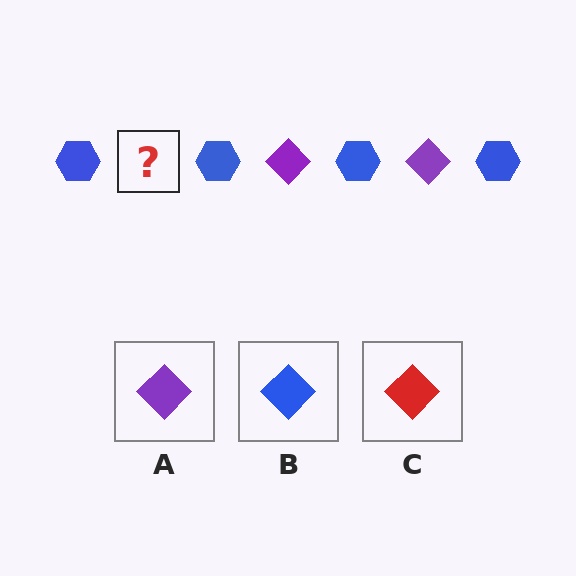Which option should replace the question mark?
Option A.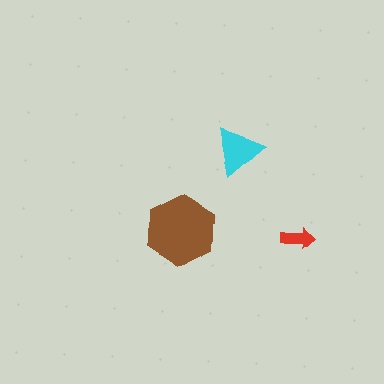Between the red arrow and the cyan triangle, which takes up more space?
The cyan triangle.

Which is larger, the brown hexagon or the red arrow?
The brown hexagon.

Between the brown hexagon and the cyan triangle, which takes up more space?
The brown hexagon.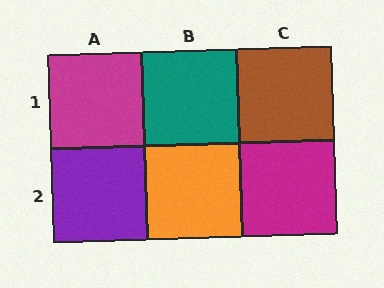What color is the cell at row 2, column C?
Magenta.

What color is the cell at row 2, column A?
Purple.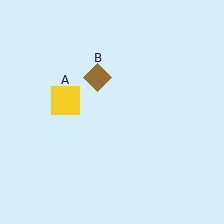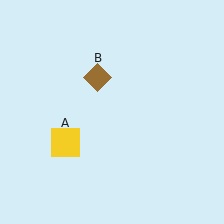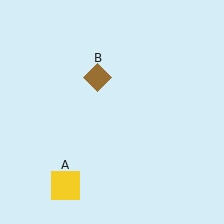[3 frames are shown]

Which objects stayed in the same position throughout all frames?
Brown diamond (object B) remained stationary.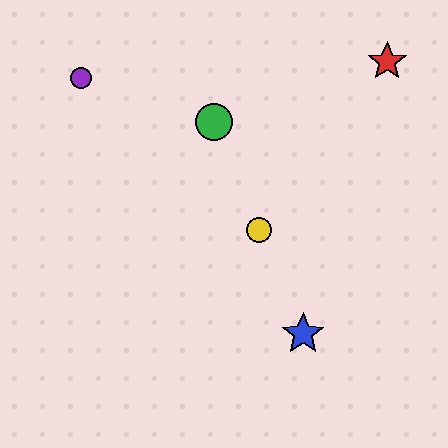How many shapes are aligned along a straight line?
3 shapes (the blue star, the green circle, the yellow circle) are aligned along a straight line.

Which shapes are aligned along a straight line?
The blue star, the green circle, the yellow circle are aligned along a straight line.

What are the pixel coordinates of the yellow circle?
The yellow circle is at (259, 230).